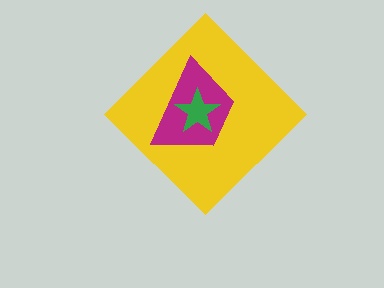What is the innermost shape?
The green star.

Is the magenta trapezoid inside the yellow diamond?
Yes.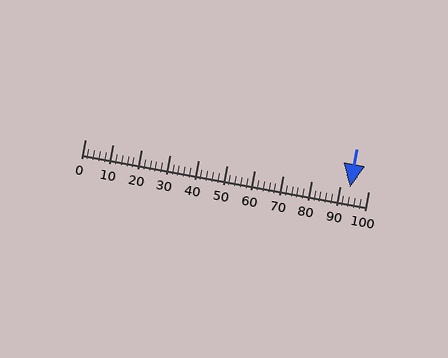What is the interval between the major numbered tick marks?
The major tick marks are spaced 10 units apart.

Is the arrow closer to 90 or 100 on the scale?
The arrow is closer to 90.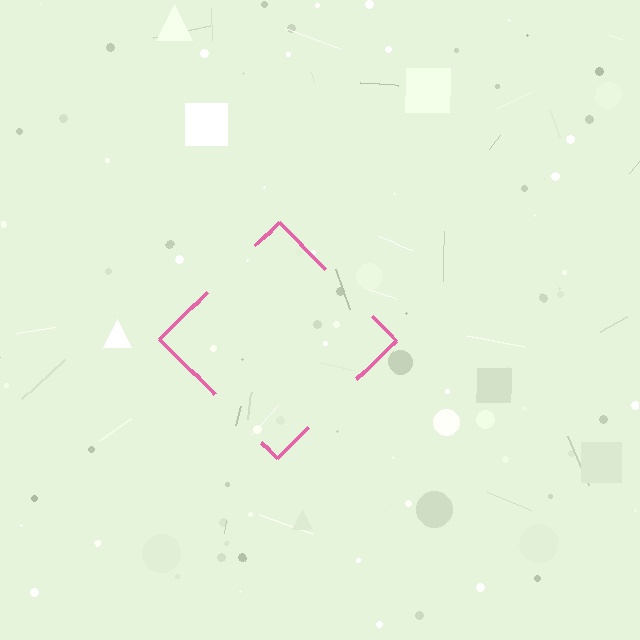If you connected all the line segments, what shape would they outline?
They would outline a diamond.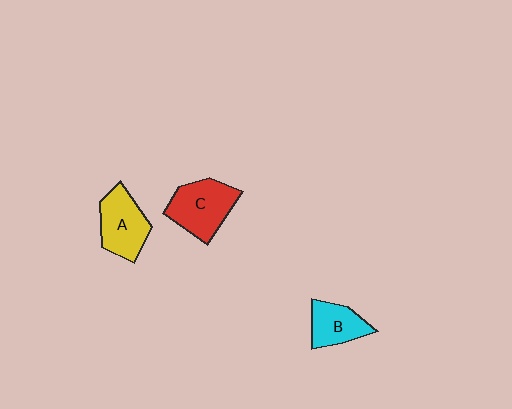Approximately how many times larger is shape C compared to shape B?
Approximately 1.5 times.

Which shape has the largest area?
Shape C (red).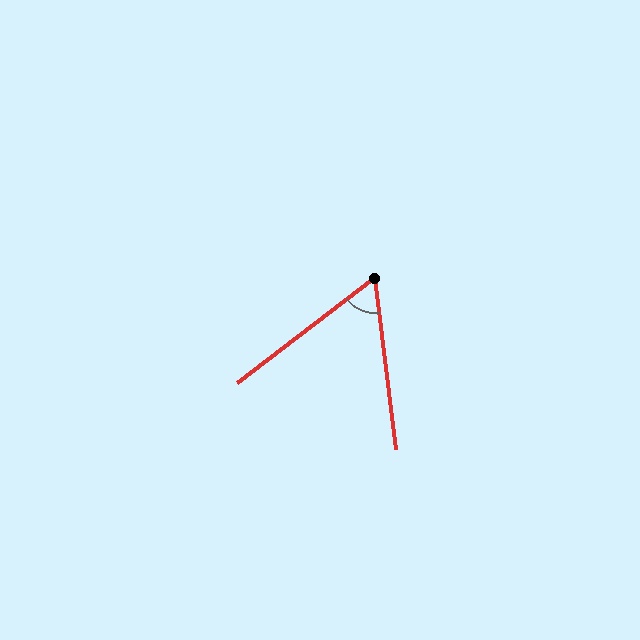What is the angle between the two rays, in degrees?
Approximately 59 degrees.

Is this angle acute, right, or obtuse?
It is acute.